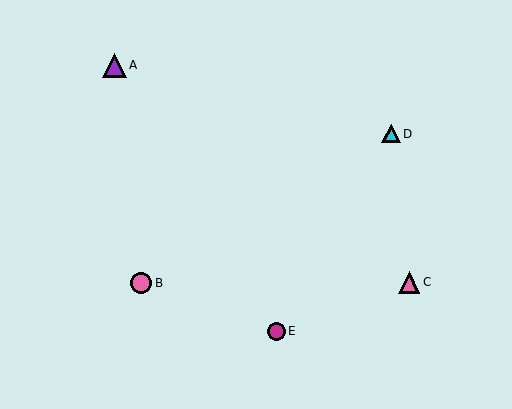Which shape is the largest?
The purple triangle (labeled A) is the largest.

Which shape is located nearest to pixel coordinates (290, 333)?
The magenta circle (labeled E) at (276, 331) is nearest to that location.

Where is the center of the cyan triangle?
The center of the cyan triangle is at (391, 134).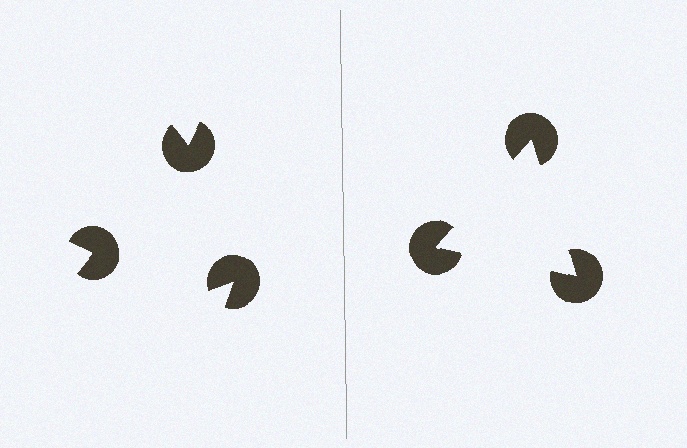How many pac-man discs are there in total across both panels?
6 — 3 on each side.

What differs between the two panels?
The pac-man discs are positioned identically on both sides; only the wedge orientations differ. On the right they align to a triangle; on the left they are misaligned.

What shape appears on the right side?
An illusory triangle.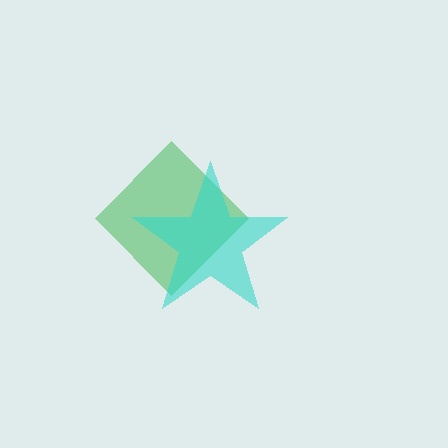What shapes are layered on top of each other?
The layered shapes are: a green diamond, a cyan star.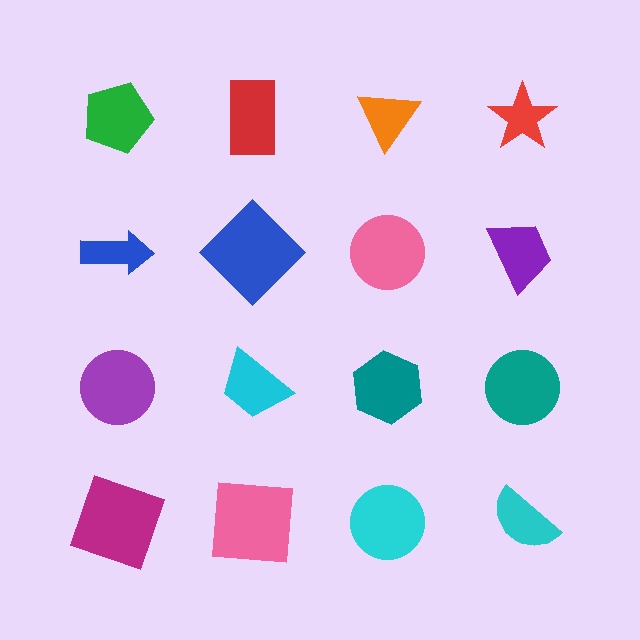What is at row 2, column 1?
A blue arrow.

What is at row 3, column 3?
A teal hexagon.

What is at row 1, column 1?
A green pentagon.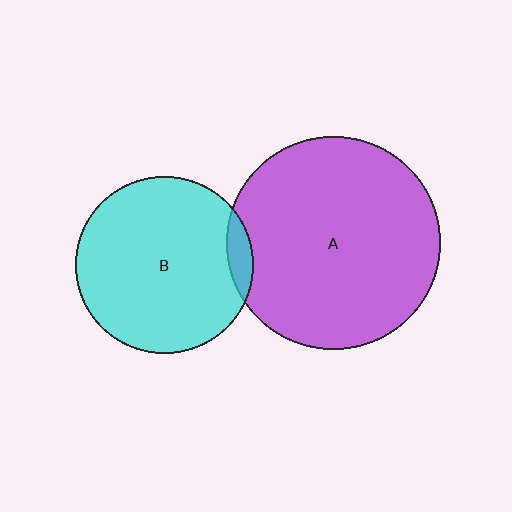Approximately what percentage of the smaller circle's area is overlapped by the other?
Approximately 5%.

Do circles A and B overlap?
Yes.